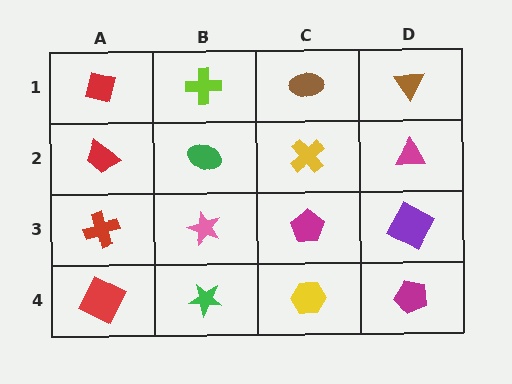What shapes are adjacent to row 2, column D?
A brown triangle (row 1, column D), a purple square (row 3, column D), a yellow cross (row 2, column C).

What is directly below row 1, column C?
A yellow cross.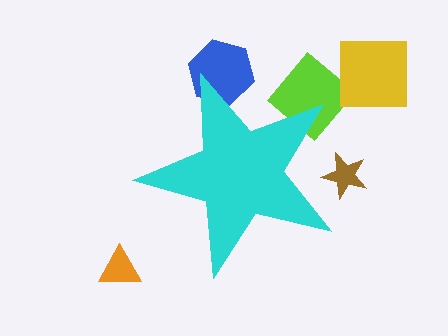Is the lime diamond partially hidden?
Yes, the lime diamond is partially hidden behind the cyan star.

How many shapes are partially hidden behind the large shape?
3 shapes are partially hidden.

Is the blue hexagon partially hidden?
Yes, the blue hexagon is partially hidden behind the cyan star.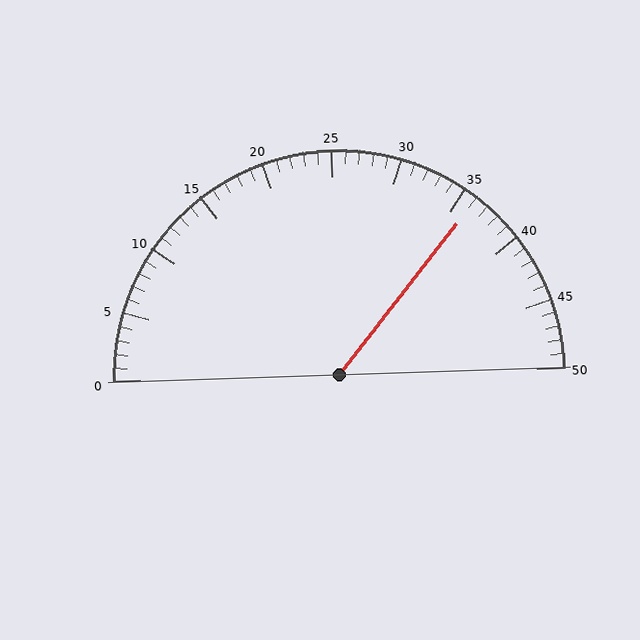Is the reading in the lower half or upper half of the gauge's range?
The reading is in the upper half of the range (0 to 50).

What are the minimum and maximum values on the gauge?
The gauge ranges from 0 to 50.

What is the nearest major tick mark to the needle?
The nearest major tick mark is 35.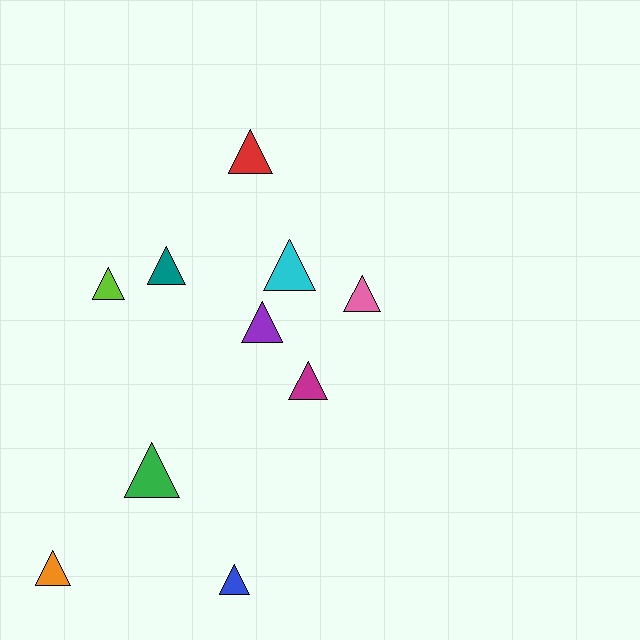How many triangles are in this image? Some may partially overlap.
There are 10 triangles.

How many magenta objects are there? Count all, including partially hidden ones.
There is 1 magenta object.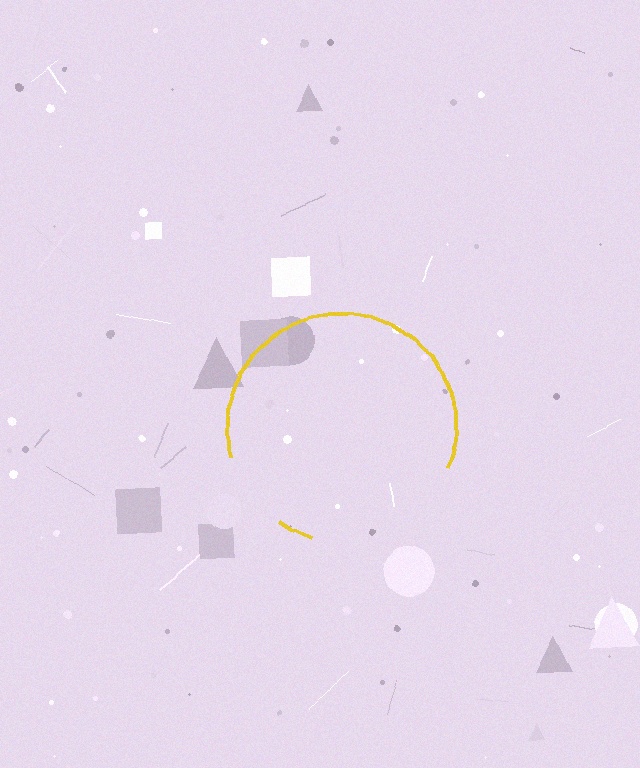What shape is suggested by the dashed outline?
The dashed outline suggests a circle.